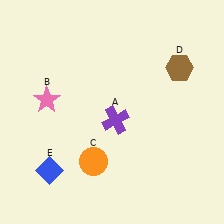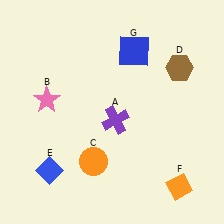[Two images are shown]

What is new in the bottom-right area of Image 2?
An orange diamond (F) was added in the bottom-right area of Image 2.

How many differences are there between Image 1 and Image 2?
There are 2 differences between the two images.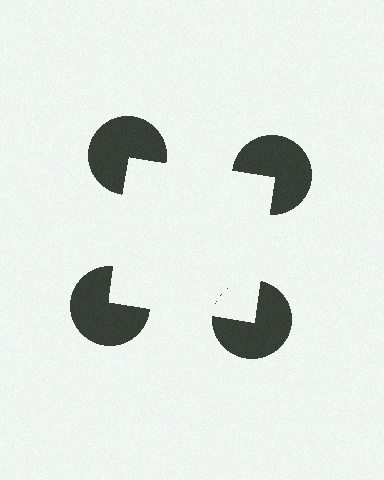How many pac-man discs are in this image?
There are 4 — one at each vertex of the illusory square.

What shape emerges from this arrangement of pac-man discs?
An illusory square — its edges are inferred from the aligned wedge cuts in the pac-man discs, not physically drawn.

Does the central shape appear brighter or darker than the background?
It typically appears slightly brighter than the background, even though no actual brightness change is drawn.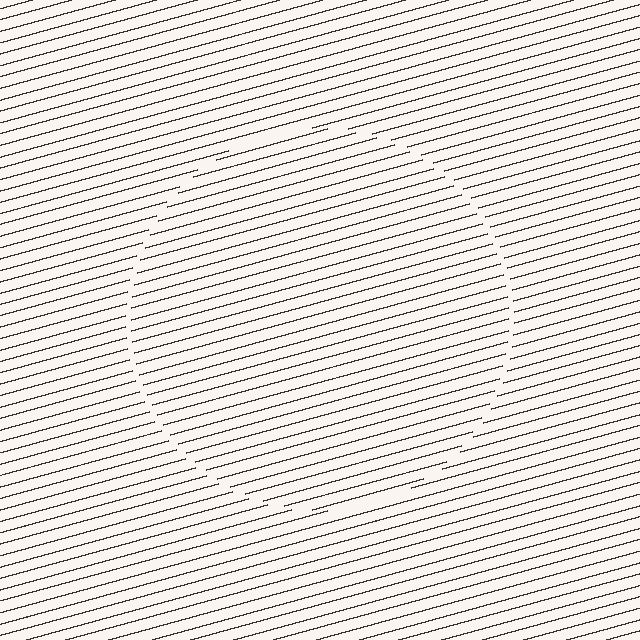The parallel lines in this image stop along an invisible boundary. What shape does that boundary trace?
An illusory circle. The interior of the shape contains the same grating, shifted by half a period — the contour is defined by the phase discontinuity where line-ends from the inner and outer gratings abut.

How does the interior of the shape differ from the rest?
The interior of the shape contains the same grating, shifted by half a period — the contour is defined by the phase discontinuity where line-ends from the inner and outer gratings abut.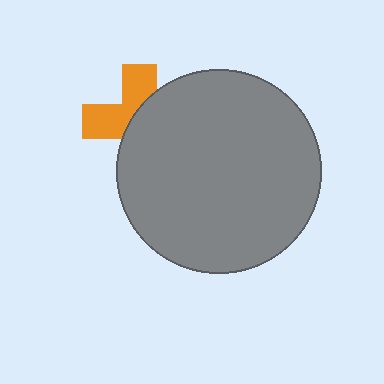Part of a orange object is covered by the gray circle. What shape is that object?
It is a cross.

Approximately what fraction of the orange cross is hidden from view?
Roughly 56% of the orange cross is hidden behind the gray circle.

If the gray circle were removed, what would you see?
You would see the complete orange cross.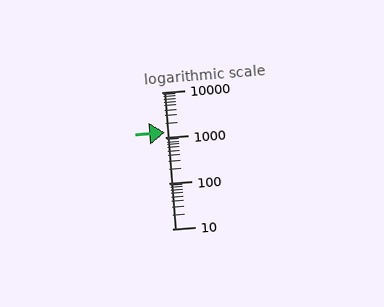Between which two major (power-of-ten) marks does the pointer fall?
The pointer is between 1000 and 10000.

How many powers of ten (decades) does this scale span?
The scale spans 3 decades, from 10 to 10000.